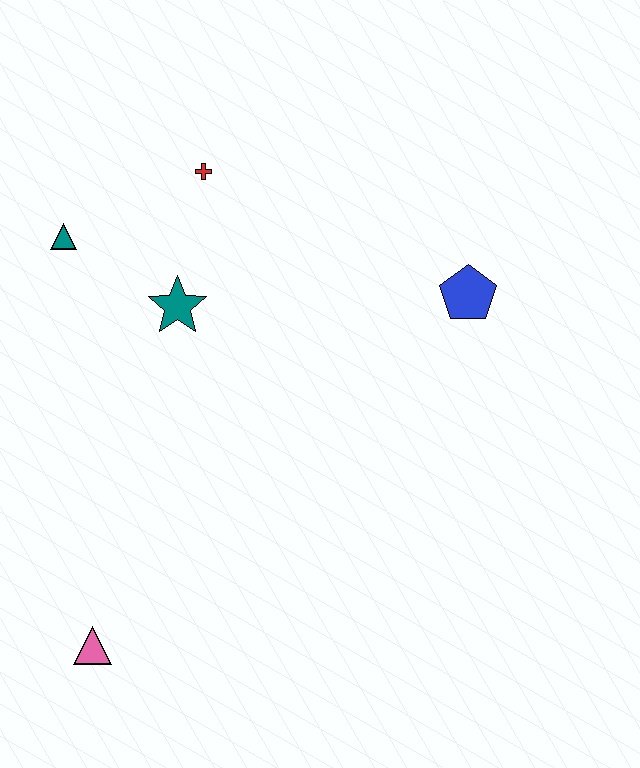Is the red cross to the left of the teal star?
No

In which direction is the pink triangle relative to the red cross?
The pink triangle is below the red cross.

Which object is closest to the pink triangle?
The teal star is closest to the pink triangle.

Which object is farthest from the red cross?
The pink triangle is farthest from the red cross.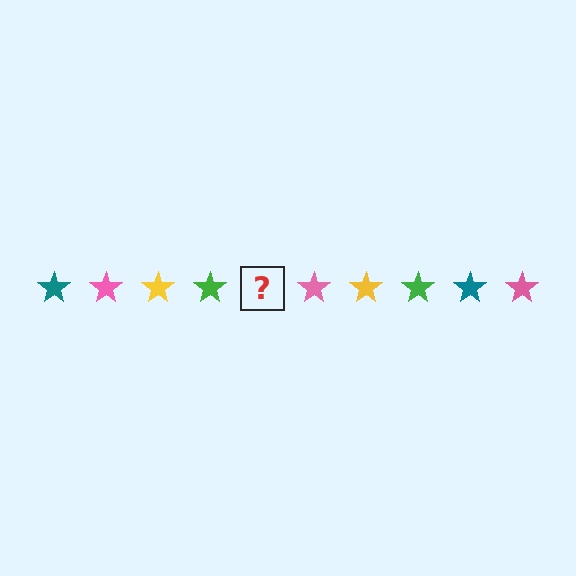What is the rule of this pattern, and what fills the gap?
The rule is that the pattern cycles through teal, pink, yellow, green stars. The gap should be filled with a teal star.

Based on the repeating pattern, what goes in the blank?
The blank should be a teal star.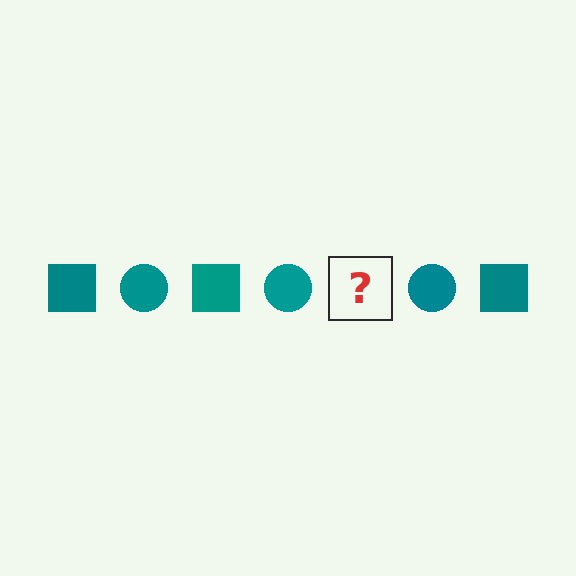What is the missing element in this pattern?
The missing element is a teal square.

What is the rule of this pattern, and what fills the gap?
The rule is that the pattern cycles through square, circle shapes in teal. The gap should be filled with a teal square.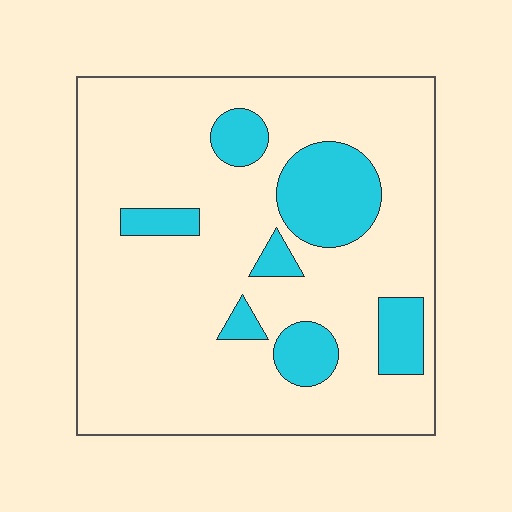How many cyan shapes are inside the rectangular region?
7.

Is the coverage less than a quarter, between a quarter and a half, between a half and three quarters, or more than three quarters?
Less than a quarter.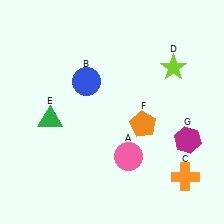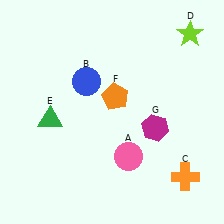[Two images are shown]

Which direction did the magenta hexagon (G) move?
The magenta hexagon (G) moved left.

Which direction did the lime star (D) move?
The lime star (D) moved up.